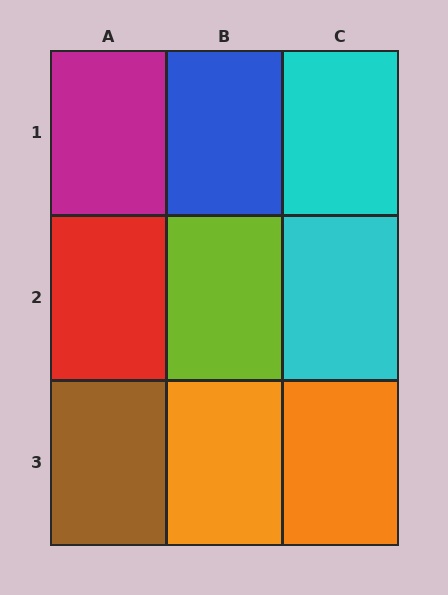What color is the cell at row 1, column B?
Blue.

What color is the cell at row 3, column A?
Brown.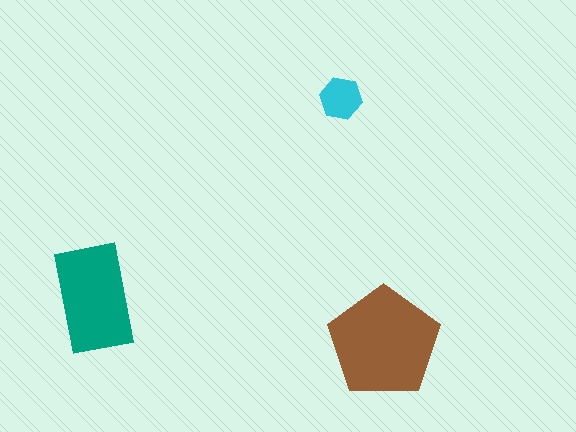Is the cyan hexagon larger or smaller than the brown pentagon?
Smaller.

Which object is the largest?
The brown pentagon.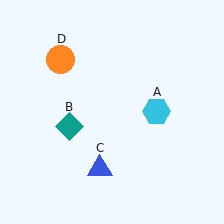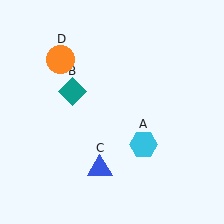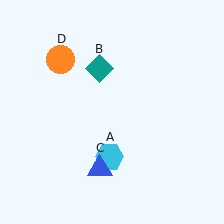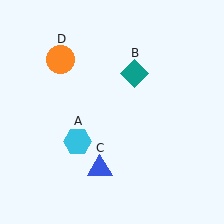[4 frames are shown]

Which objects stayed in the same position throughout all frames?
Blue triangle (object C) and orange circle (object D) remained stationary.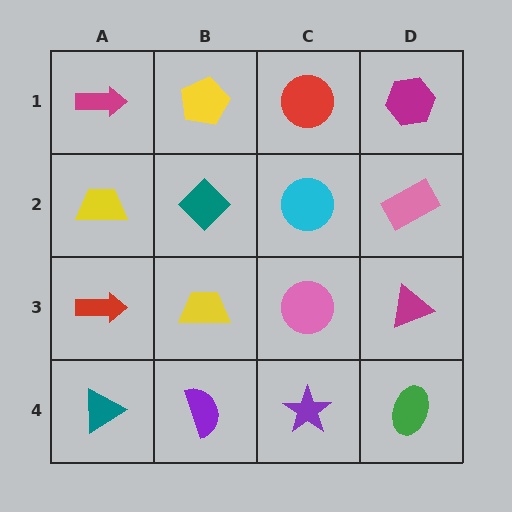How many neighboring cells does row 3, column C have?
4.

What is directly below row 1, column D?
A pink rectangle.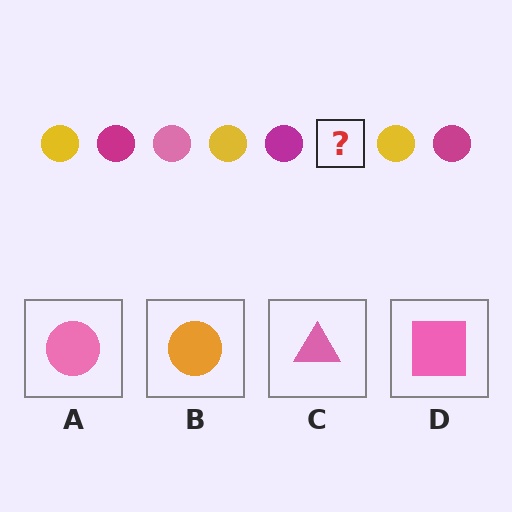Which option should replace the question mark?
Option A.